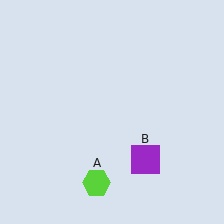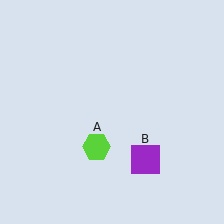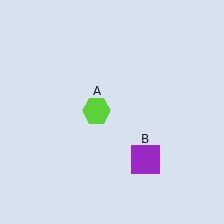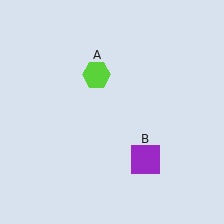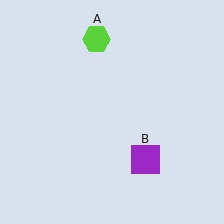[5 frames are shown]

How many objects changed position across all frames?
1 object changed position: lime hexagon (object A).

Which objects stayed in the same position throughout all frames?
Purple square (object B) remained stationary.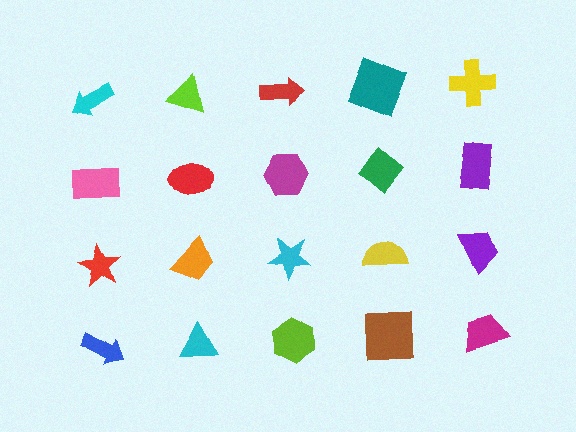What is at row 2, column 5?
A purple rectangle.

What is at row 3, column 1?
A red star.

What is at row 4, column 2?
A cyan triangle.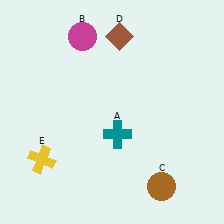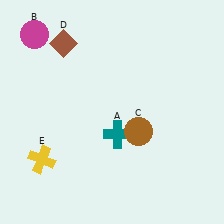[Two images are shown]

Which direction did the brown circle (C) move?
The brown circle (C) moved up.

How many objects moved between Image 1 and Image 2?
3 objects moved between the two images.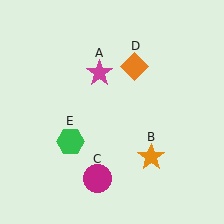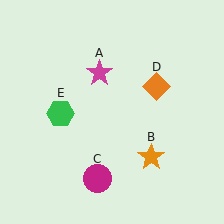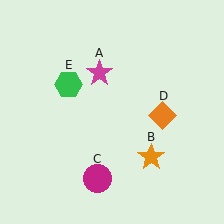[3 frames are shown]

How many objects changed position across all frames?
2 objects changed position: orange diamond (object D), green hexagon (object E).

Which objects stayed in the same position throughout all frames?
Magenta star (object A) and orange star (object B) and magenta circle (object C) remained stationary.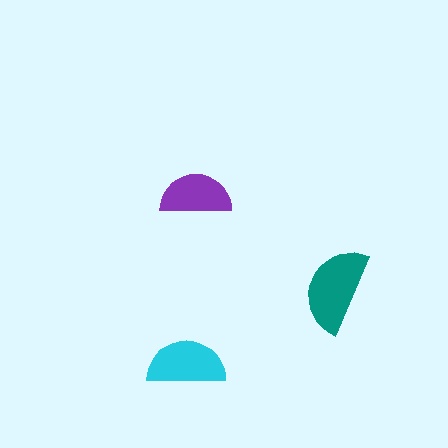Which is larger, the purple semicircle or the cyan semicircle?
The cyan one.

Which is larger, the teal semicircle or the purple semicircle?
The teal one.